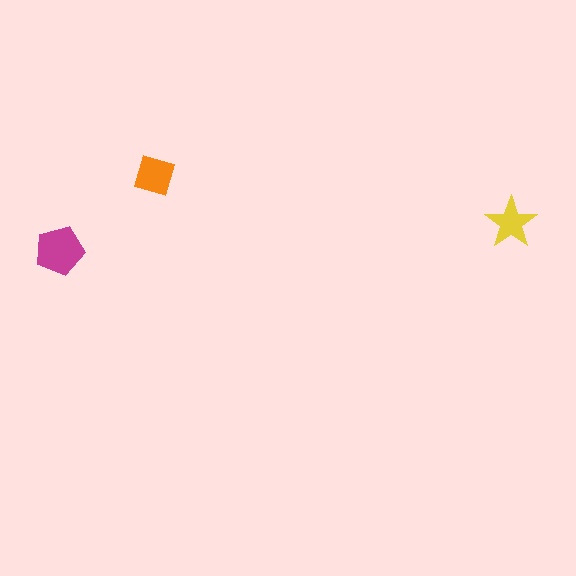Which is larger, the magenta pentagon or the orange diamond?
The magenta pentagon.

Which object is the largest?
The magenta pentagon.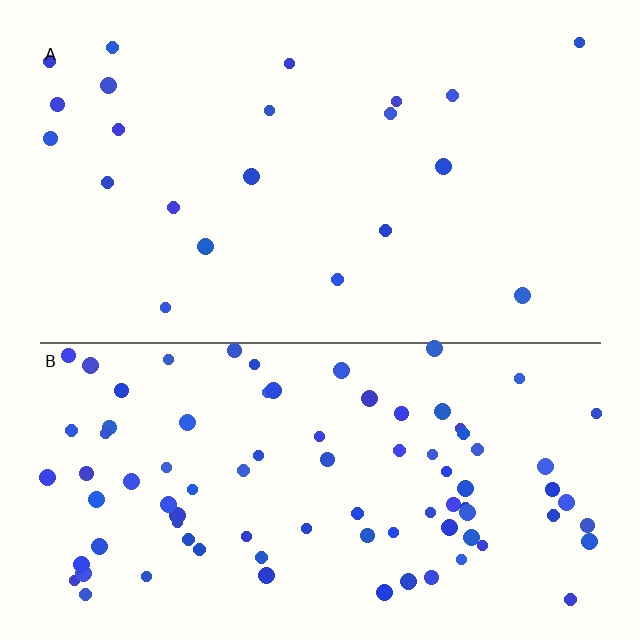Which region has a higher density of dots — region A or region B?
B (the bottom).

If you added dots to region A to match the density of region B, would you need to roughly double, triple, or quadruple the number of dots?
Approximately quadruple.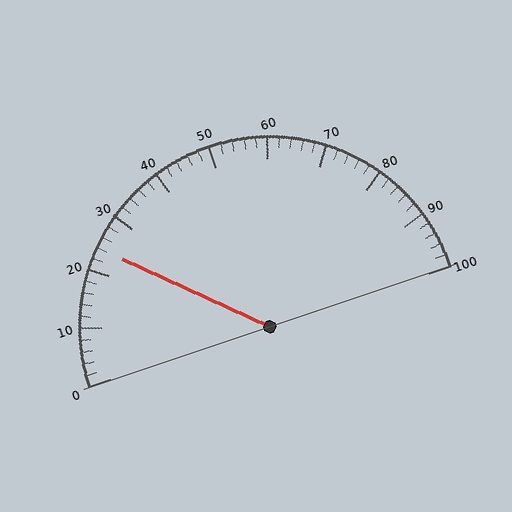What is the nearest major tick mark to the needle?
The nearest major tick mark is 20.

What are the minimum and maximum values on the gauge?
The gauge ranges from 0 to 100.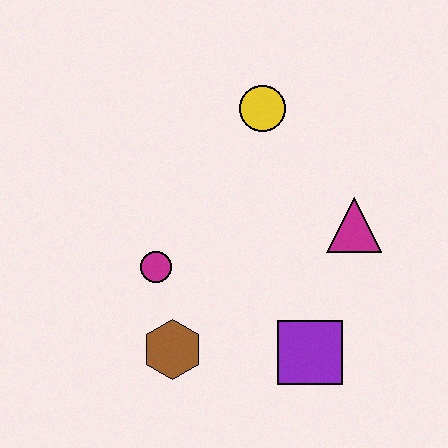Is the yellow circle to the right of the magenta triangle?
No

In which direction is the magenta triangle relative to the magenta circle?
The magenta triangle is to the right of the magenta circle.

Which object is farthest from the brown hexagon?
The yellow circle is farthest from the brown hexagon.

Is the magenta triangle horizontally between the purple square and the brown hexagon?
No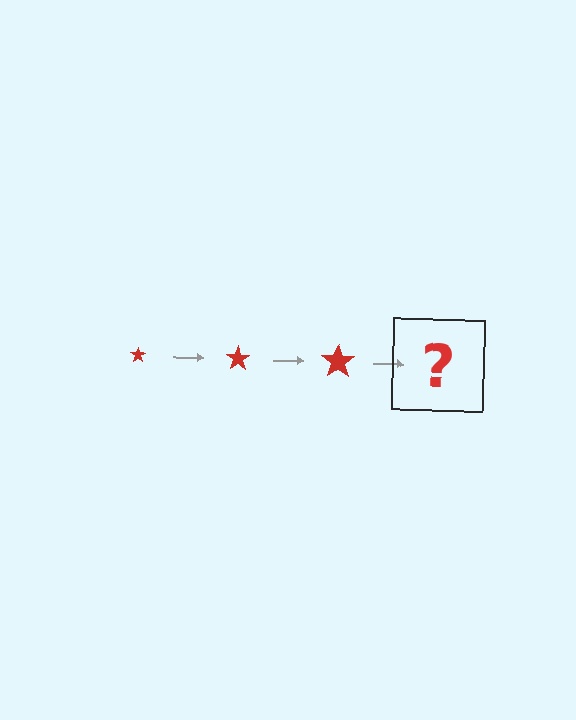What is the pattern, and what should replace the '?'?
The pattern is that the star gets progressively larger each step. The '?' should be a red star, larger than the previous one.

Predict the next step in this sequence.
The next step is a red star, larger than the previous one.